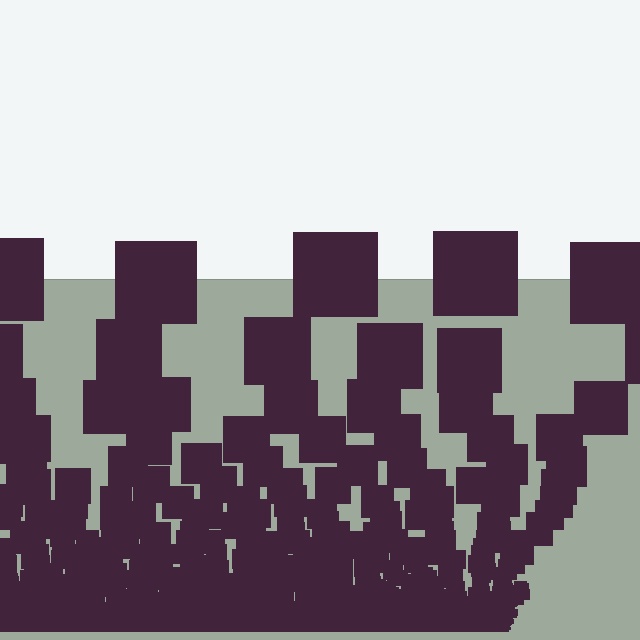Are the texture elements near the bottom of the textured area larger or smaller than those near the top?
Smaller. The gradient is inverted — elements near the bottom are smaller and denser.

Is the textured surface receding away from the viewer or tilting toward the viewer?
The surface appears to tilt toward the viewer. Texture elements get larger and sparser toward the top.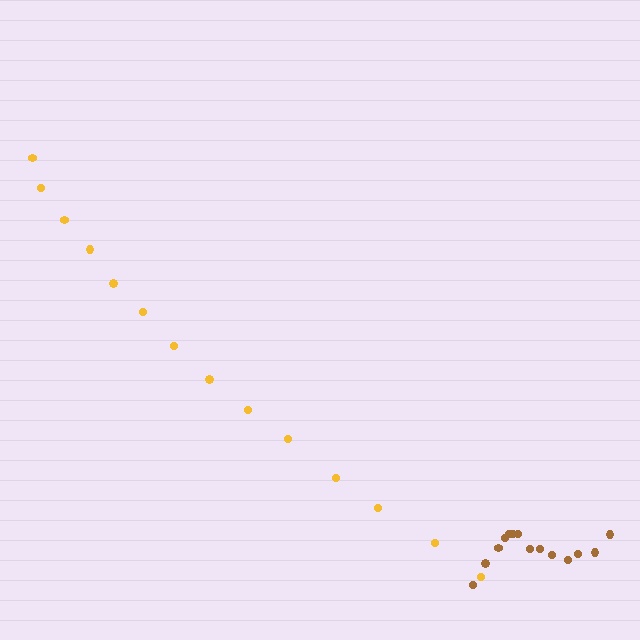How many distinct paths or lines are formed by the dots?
There are 2 distinct paths.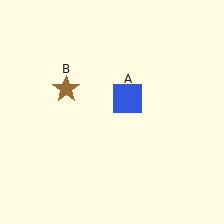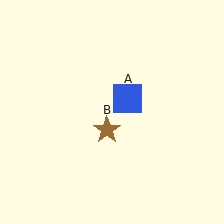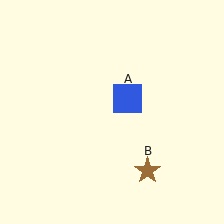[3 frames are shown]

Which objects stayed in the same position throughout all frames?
Blue square (object A) remained stationary.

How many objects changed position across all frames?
1 object changed position: brown star (object B).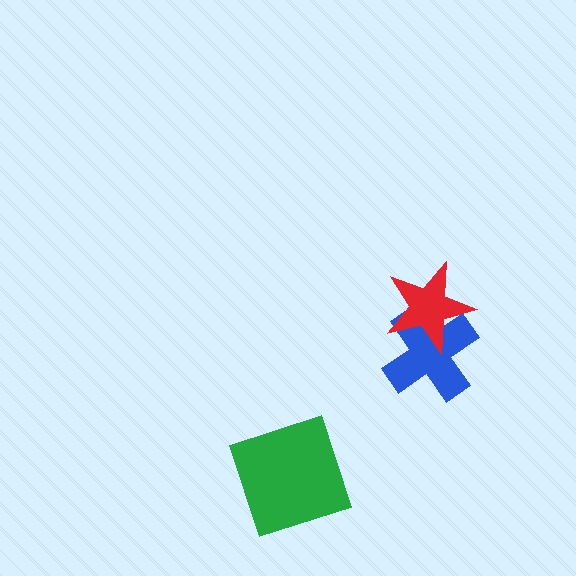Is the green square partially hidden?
No, no other shape covers it.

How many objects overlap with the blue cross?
1 object overlaps with the blue cross.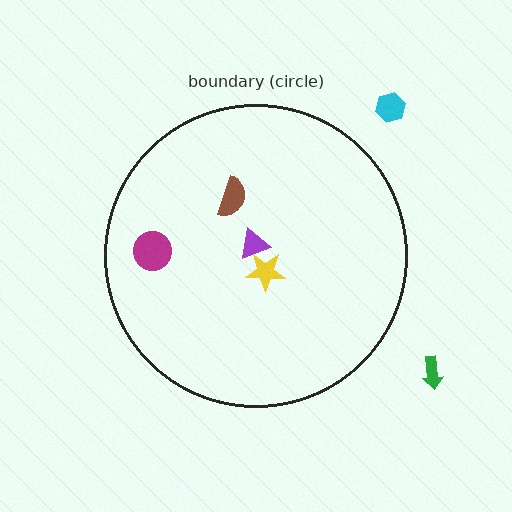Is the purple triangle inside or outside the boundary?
Inside.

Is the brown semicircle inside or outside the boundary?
Inside.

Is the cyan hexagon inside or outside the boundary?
Outside.